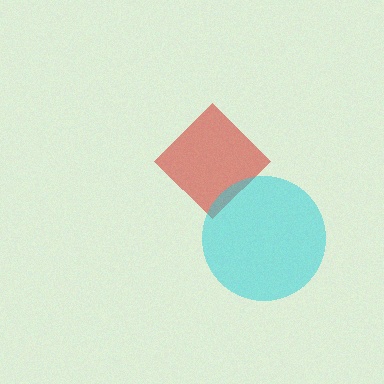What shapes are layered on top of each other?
The layered shapes are: a red diamond, a cyan circle.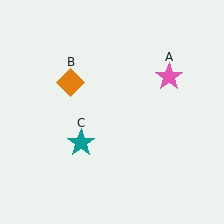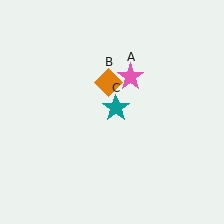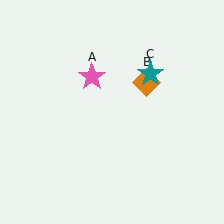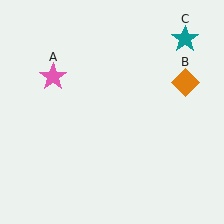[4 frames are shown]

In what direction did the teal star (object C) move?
The teal star (object C) moved up and to the right.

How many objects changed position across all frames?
3 objects changed position: pink star (object A), orange diamond (object B), teal star (object C).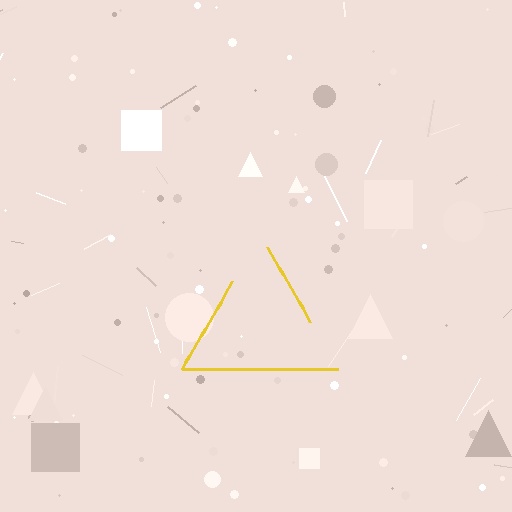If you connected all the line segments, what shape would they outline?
They would outline a triangle.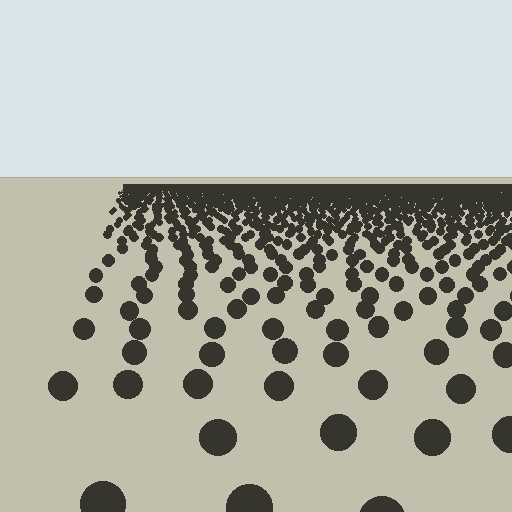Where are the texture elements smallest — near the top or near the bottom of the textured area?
Near the top.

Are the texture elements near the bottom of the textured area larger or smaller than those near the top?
Larger. Near the bottom, elements are closer to the viewer and appear at a bigger on-screen size.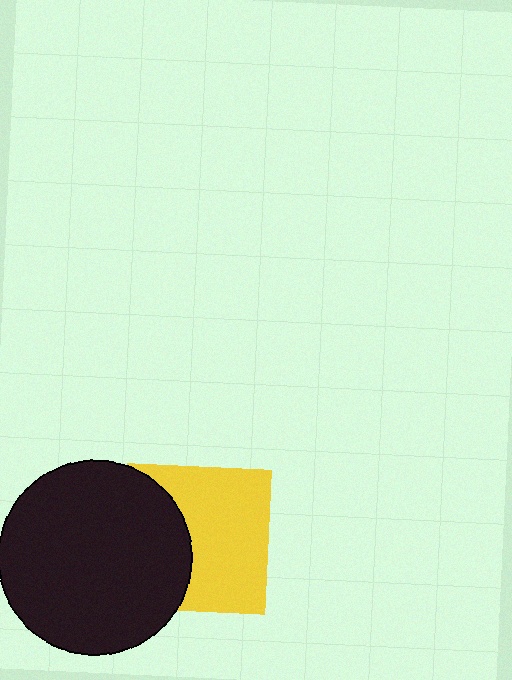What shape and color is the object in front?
The object in front is a black circle.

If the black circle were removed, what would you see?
You would see the complete yellow square.